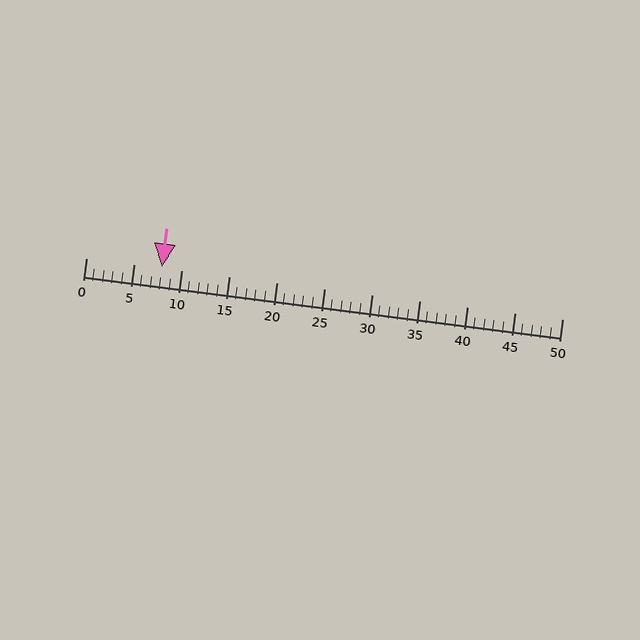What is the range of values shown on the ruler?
The ruler shows values from 0 to 50.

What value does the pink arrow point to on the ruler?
The pink arrow points to approximately 8.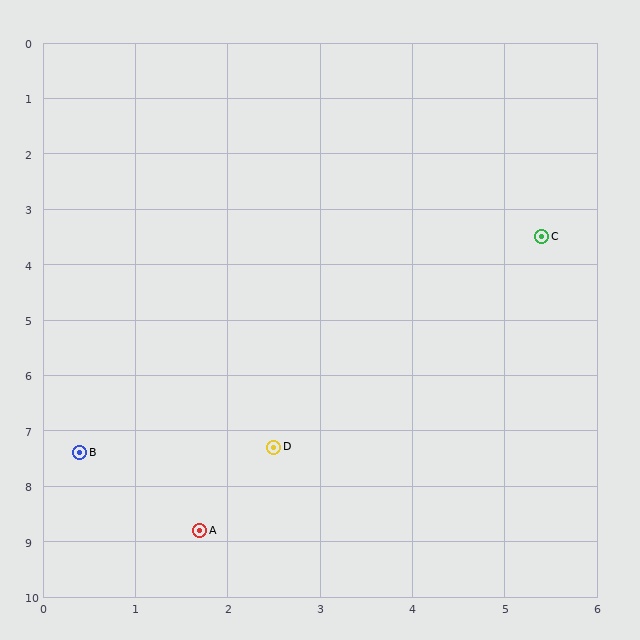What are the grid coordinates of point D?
Point D is at approximately (2.5, 7.3).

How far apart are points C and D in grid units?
Points C and D are about 4.8 grid units apart.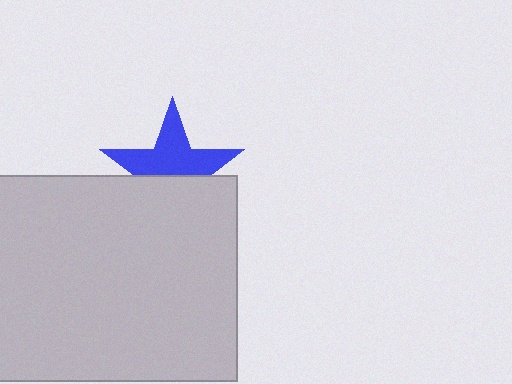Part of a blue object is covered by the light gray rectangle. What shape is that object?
It is a star.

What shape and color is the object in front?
The object in front is a light gray rectangle.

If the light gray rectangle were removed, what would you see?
You would see the complete blue star.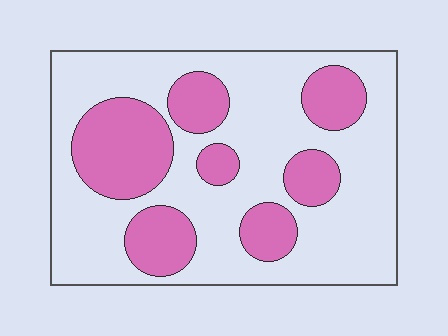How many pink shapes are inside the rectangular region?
7.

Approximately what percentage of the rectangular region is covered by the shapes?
Approximately 30%.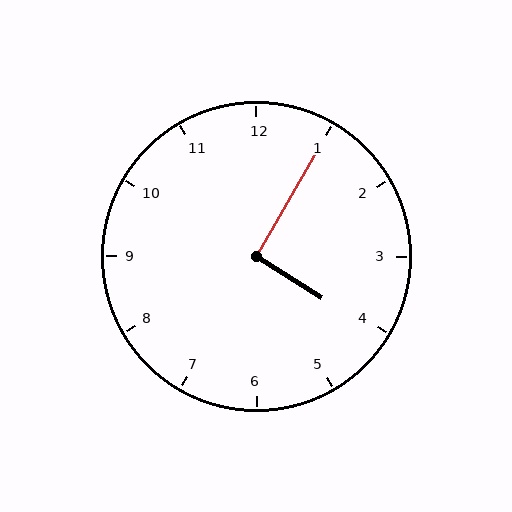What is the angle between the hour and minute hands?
Approximately 92 degrees.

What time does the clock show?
4:05.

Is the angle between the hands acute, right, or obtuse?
It is right.